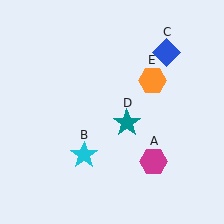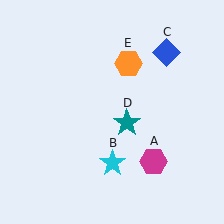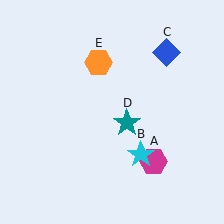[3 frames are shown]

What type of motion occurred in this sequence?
The cyan star (object B), orange hexagon (object E) rotated counterclockwise around the center of the scene.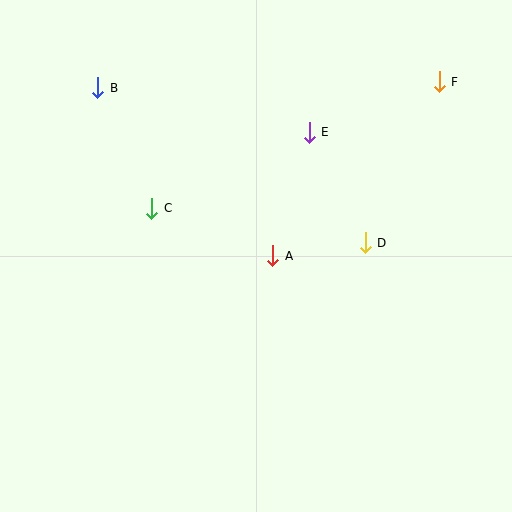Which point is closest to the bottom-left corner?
Point C is closest to the bottom-left corner.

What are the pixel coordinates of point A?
Point A is at (273, 256).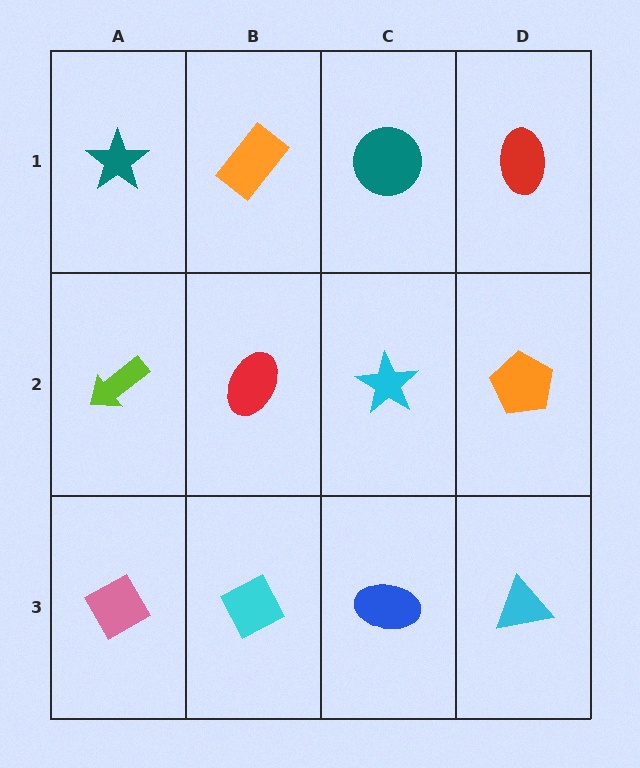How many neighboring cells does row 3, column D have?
2.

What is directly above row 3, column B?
A red ellipse.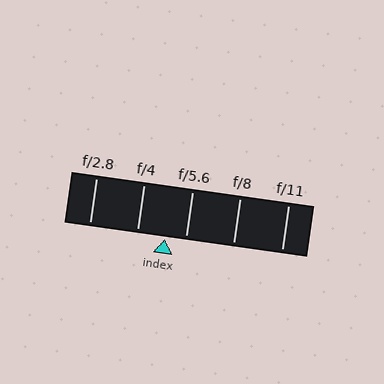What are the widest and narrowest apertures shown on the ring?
The widest aperture shown is f/2.8 and the narrowest is f/11.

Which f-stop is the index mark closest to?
The index mark is closest to f/5.6.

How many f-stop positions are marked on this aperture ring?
There are 5 f-stop positions marked.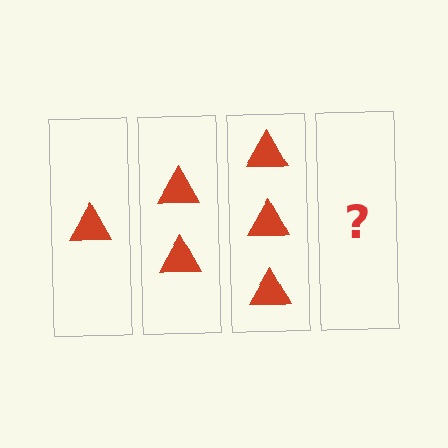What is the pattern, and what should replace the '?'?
The pattern is that each step adds one more triangle. The '?' should be 4 triangles.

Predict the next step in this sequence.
The next step is 4 triangles.